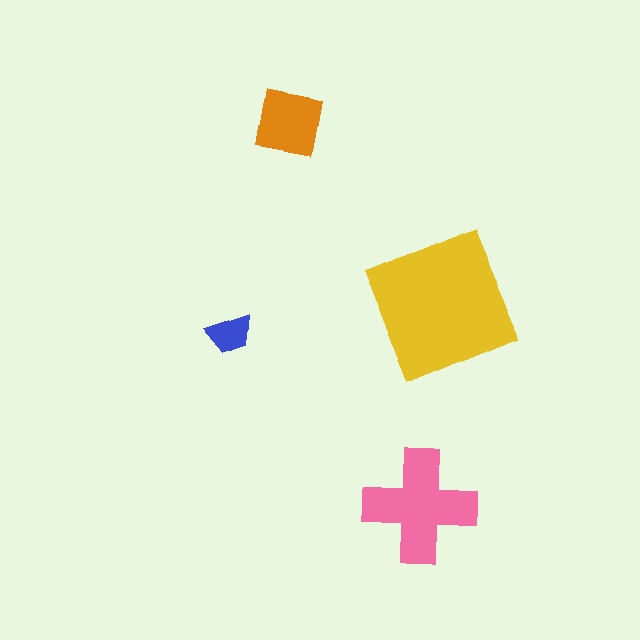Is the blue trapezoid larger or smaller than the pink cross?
Smaller.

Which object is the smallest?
The blue trapezoid.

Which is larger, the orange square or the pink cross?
The pink cross.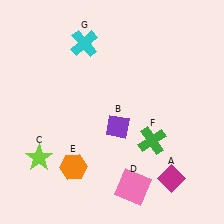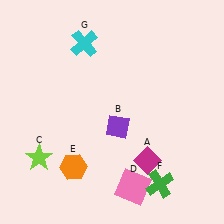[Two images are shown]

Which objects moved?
The objects that moved are: the magenta diamond (A), the green cross (F).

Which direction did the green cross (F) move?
The green cross (F) moved down.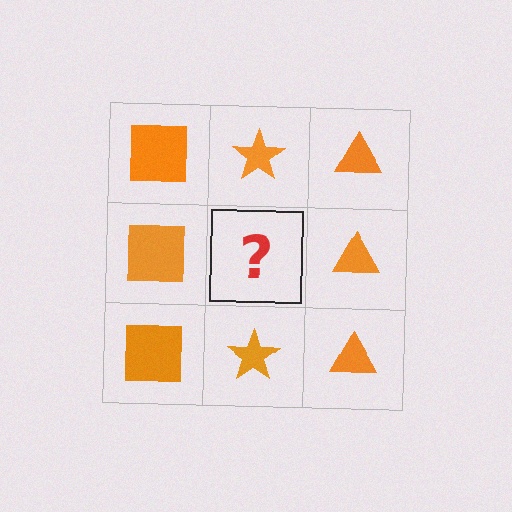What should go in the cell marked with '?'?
The missing cell should contain an orange star.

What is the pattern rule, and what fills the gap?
The rule is that each column has a consistent shape. The gap should be filled with an orange star.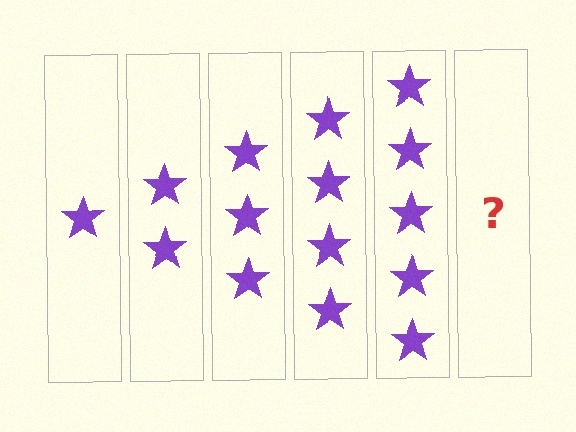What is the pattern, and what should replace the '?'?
The pattern is that each step adds one more star. The '?' should be 6 stars.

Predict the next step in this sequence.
The next step is 6 stars.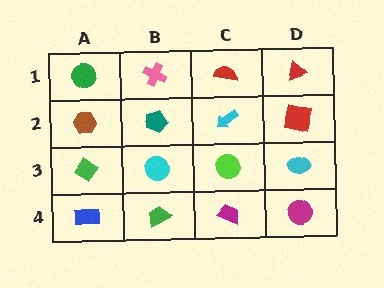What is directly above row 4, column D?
A cyan ellipse.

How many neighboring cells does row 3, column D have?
3.